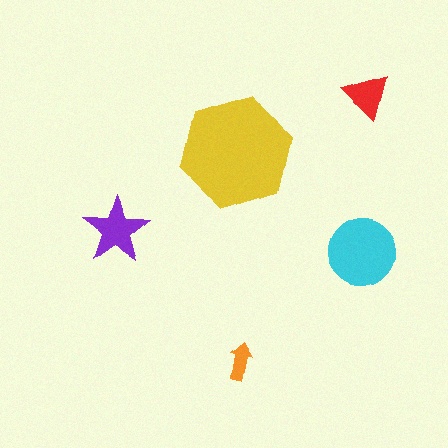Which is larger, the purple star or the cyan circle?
The cyan circle.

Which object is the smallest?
The orange arrow.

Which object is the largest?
The yellow hexagon.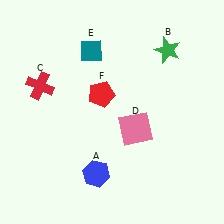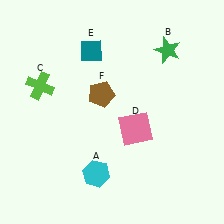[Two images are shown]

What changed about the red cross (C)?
In Image 1, C is red. In Image 2, it changed to lime.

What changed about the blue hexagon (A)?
In Image 1, A is blue. In Image 2, it changed to cyan.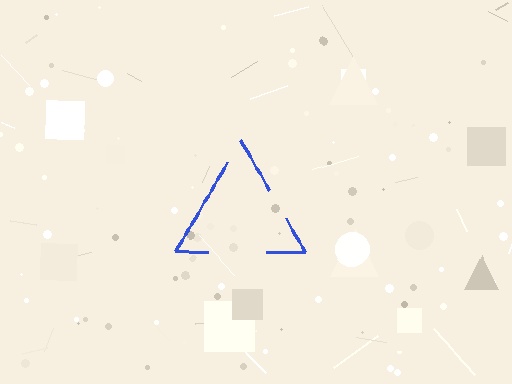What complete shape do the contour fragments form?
The contour fragments form a triangle.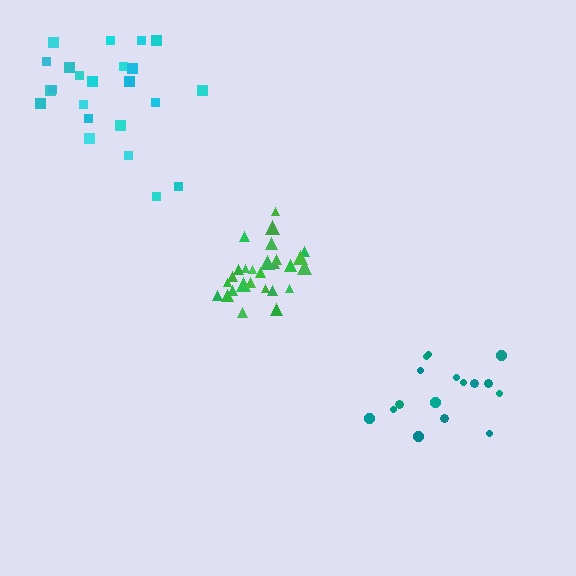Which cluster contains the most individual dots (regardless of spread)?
Green (27).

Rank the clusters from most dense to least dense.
green, cyan, teal.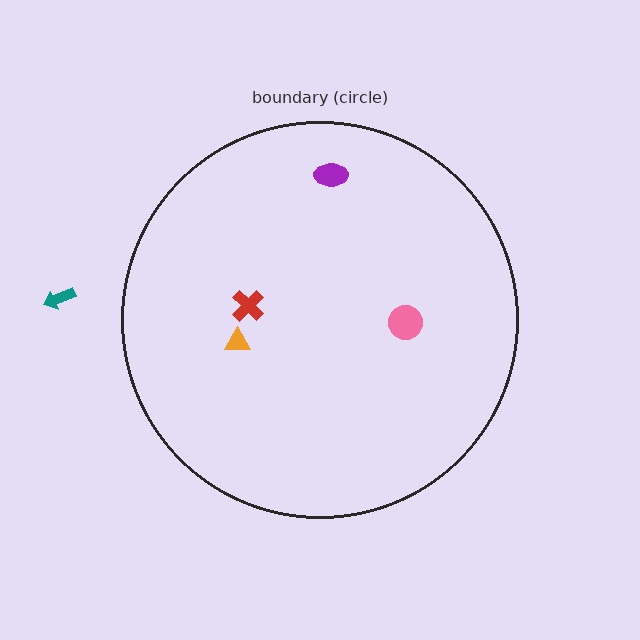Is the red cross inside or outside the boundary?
Inside.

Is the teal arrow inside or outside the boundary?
Outside.